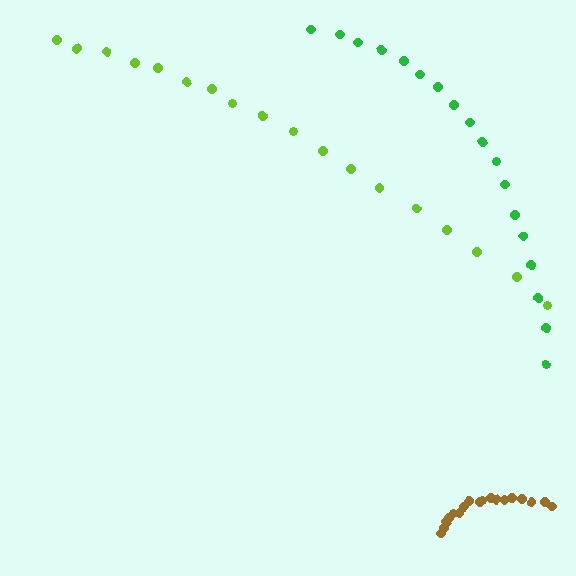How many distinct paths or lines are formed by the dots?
There are 3 distinct paths.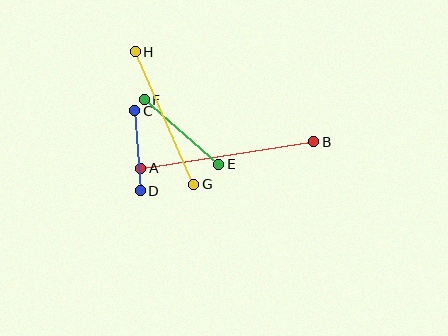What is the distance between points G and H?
The distance is approximately 145 pixels.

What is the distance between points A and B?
The distance is approximately 175 pixels.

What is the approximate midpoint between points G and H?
The midpoint is at approximately (165, 118) pixels.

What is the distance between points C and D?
The distance is approximately 80 pixels.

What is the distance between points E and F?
The distance is approximately 99 pixels.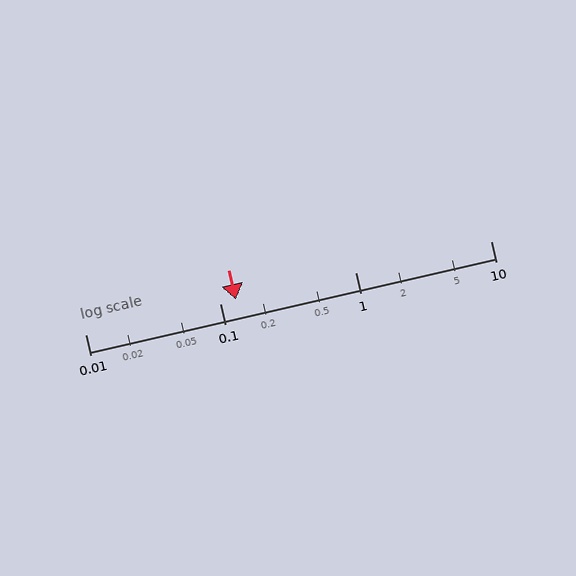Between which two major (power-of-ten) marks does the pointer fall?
The pointer is between 0.1 and 1.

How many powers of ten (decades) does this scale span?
The scale spans 3 decades, from 0.01 to 10.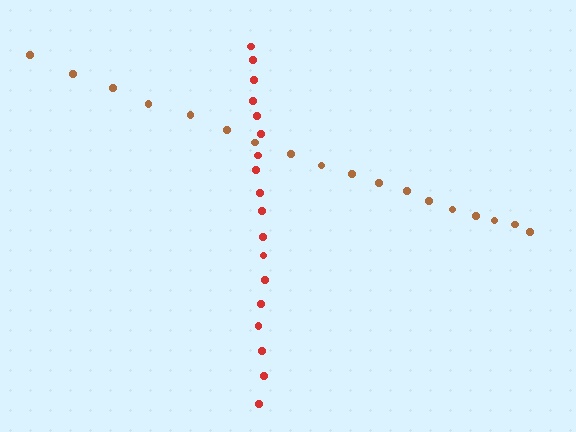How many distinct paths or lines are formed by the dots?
There are 2 distinct paths.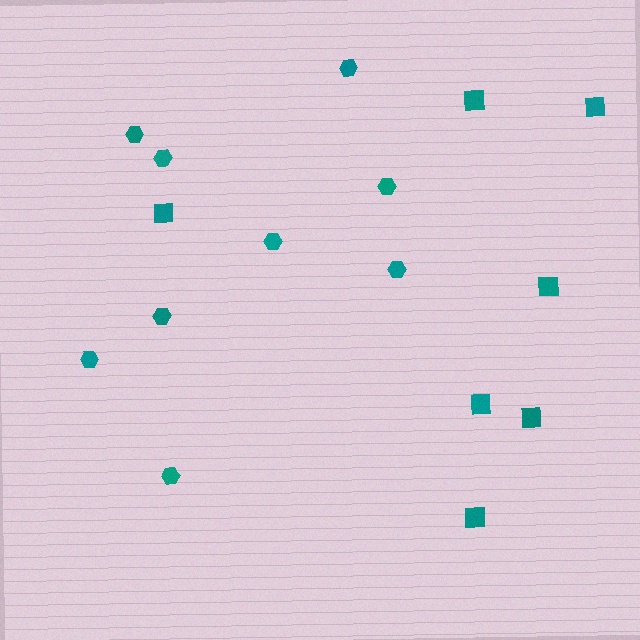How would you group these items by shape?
There are 2 groups: one group of hexagons (9) and one group of squares (7).